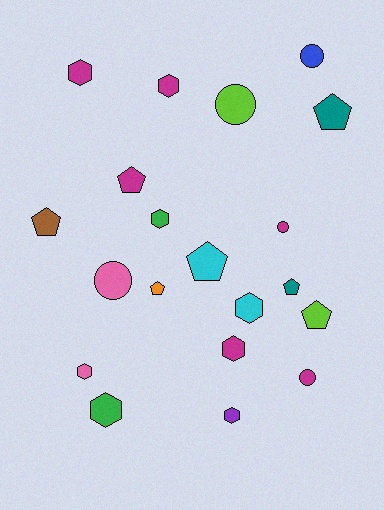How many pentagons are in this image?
There are 7 pentagons.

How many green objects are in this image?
There are 2 green objects.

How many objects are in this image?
There are 20 objects.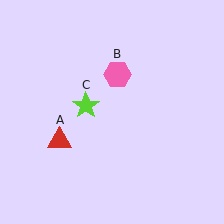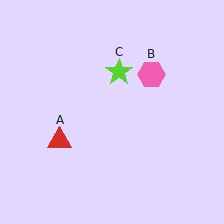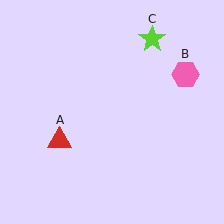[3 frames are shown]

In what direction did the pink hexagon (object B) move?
The pink hexagon (object B) moved right.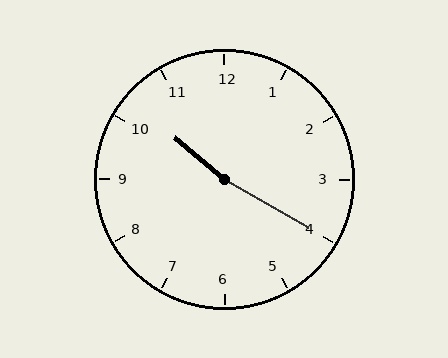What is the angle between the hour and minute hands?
Approximately 170 degrees.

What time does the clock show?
10:20.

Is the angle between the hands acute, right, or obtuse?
It is obtuse.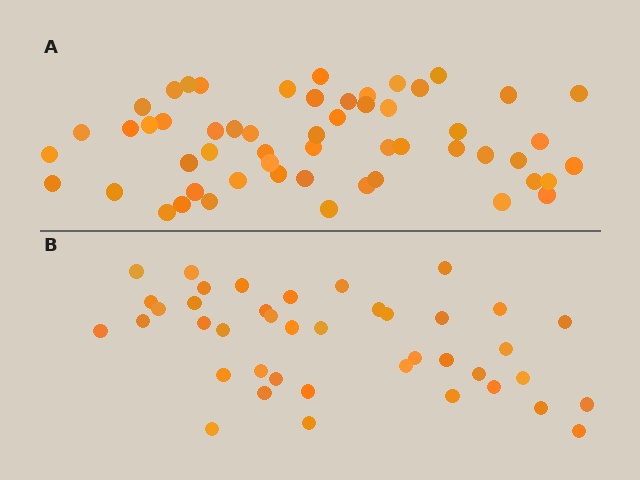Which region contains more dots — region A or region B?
Region A (the top region) has more dots.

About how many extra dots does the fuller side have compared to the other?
Region A has approximately 15 more dots than region B.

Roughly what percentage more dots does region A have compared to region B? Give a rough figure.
About 35% more.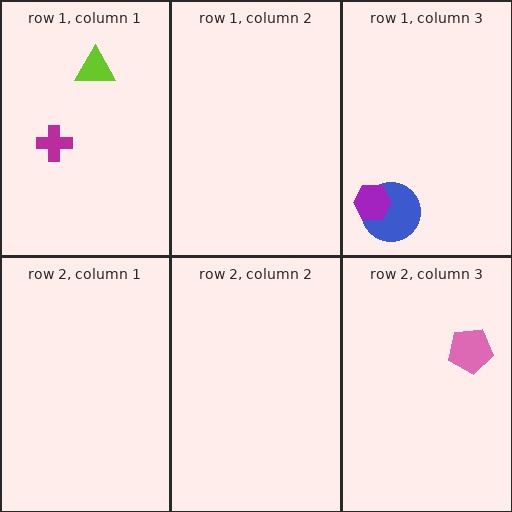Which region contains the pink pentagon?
The row 2, column 3 region.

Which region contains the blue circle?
The row 1, column 3 region.